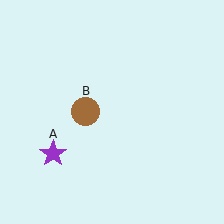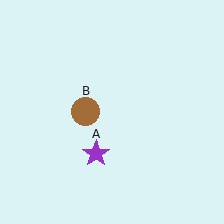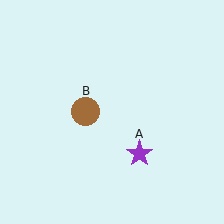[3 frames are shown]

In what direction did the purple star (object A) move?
The purple star (object A) moved right.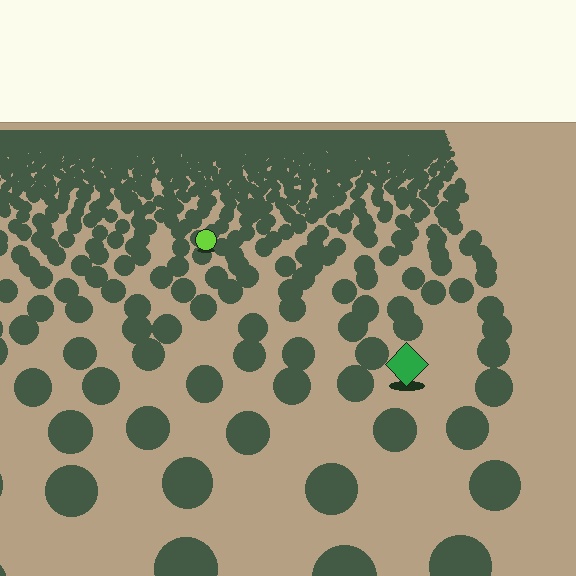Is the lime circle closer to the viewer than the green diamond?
No. The green diamond is closer — you can tell from the texture gradient: the ground texture is coarser near it.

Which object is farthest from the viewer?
The lime circle is farthest from the viewer. It appears smaller and the ground texture around it is denser.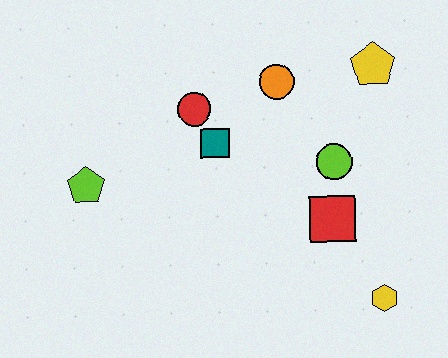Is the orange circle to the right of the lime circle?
No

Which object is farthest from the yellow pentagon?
The lime pentagon is farthest from the yellow pentagon.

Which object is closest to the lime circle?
The red square is closest to the lime circle.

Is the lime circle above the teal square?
No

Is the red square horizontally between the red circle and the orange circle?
No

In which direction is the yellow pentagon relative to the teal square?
The yellow pentagon is to the right of the teal square.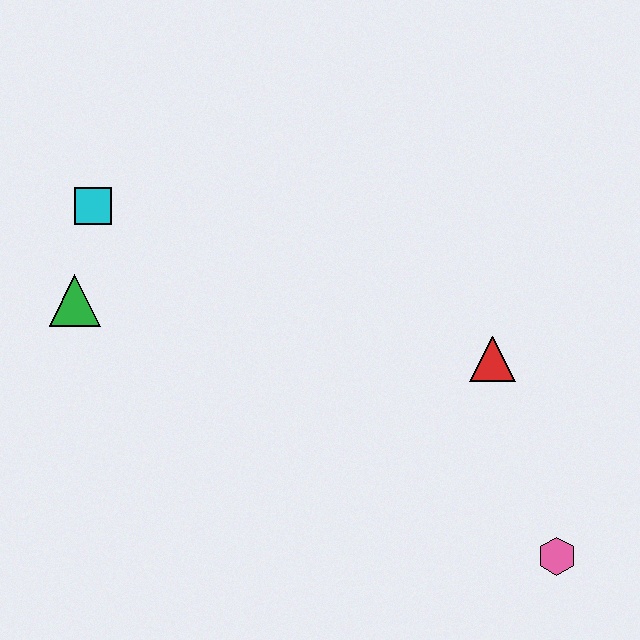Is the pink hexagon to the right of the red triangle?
Yes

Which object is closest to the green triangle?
The cyan square is closest to the green triangle.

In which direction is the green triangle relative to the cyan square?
The green triangle is below the cyan square.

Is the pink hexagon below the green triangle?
Yes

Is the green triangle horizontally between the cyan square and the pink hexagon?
No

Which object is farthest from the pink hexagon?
The cyan square is farthest from the pink hexagon.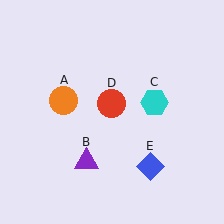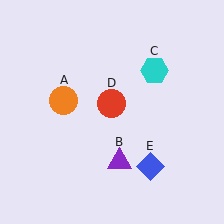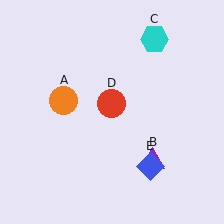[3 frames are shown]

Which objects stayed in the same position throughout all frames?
Orange circle (object A) and red circle (object D) and blue diamond (object E) remained stationary.